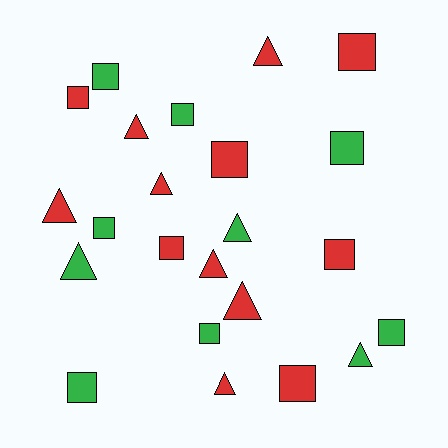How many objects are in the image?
There are 23 objects.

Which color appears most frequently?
Red, with 13 objects.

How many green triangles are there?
There are 3 green triangles.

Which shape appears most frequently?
Square, with 13 objects.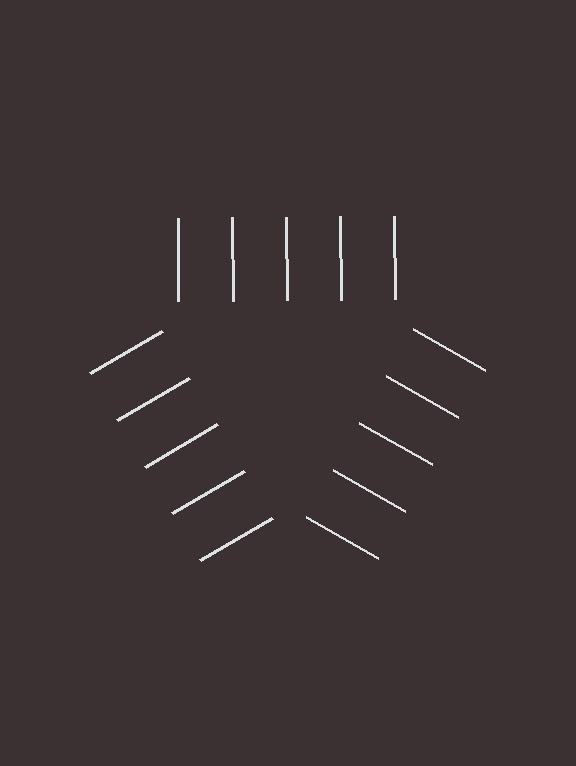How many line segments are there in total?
15 — 5 along each of the 3 edges.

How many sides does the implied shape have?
3 sides — the line-ends trace a triangle.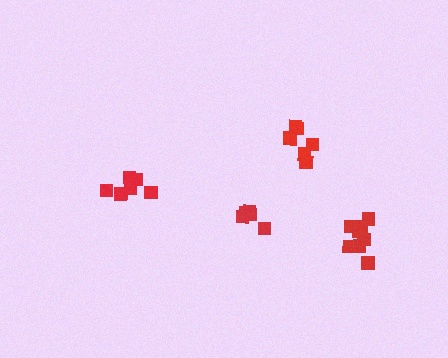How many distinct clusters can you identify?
There are 4 distinct clusters.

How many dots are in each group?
Group 1: 9 dots, Group 2: 6 dots, Group 3: 6 dots, Group 4: 6 dots (27 total).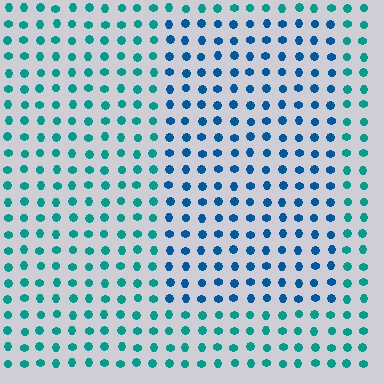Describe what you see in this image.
The image is filled with small teal elements in a uniform arrangement. A rectangle-shaped region is visible where the elements are tinted to a slightly different hue, forming a subtle color boundary.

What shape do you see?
I see a rectangle.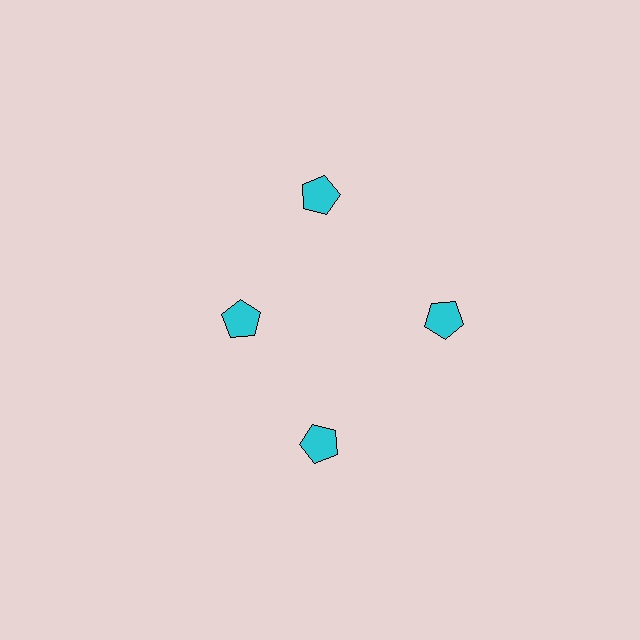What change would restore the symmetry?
The symmetry would be restored by moving it outward, back onto the ring so that all 4 pentagons sit at equal angles and equal distance from the center.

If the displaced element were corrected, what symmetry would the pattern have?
It would have 4-fold rotational symmetry — the pattern would map onto itself every 90 degrees.